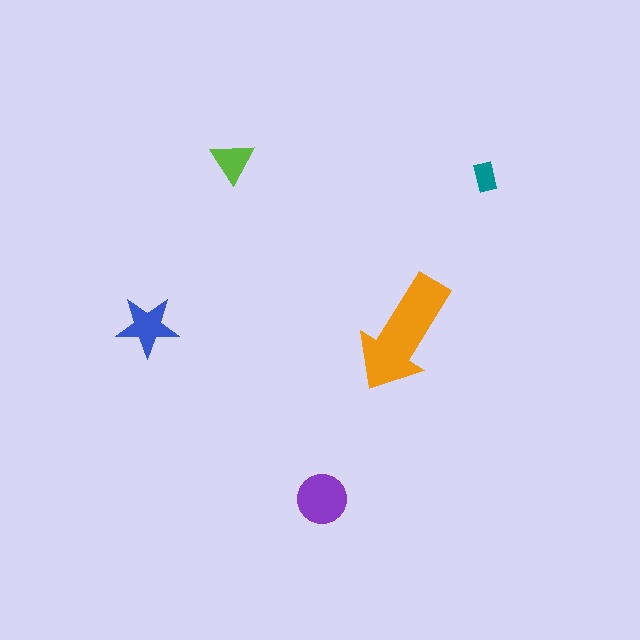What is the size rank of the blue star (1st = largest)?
3rd.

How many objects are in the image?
There are 5 objects in the image.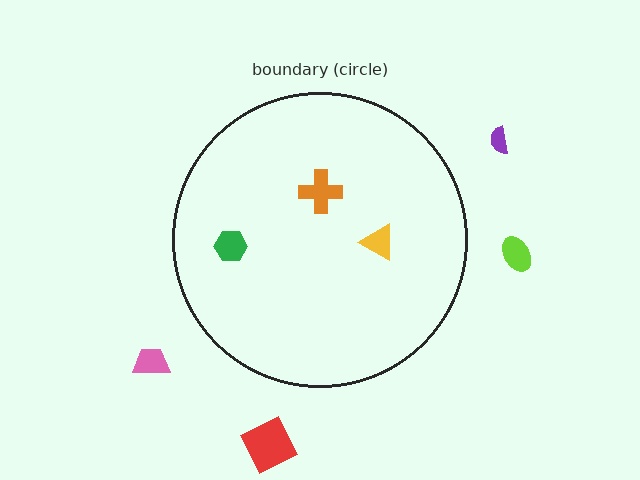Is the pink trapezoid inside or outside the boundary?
Outside.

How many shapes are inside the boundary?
3 inside, 4 outside.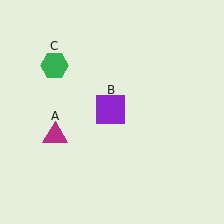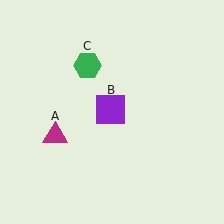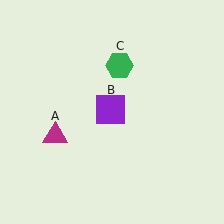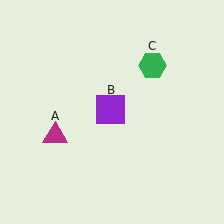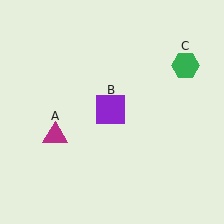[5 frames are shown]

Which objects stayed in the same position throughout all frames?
Magenta triangle (object A) and purple square (object B) remained stationary.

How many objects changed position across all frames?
1 object changed position: green hexagon (object C).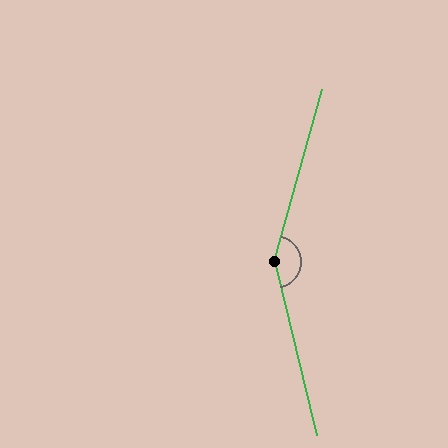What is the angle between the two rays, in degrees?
Approximately 150 degrees.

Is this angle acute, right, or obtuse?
It is obtuse.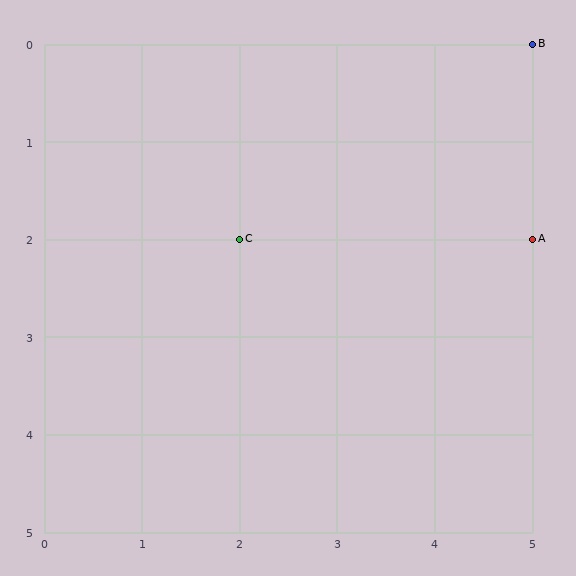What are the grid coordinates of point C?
Point C is at grid coordinates (2, 2).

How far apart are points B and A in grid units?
Points B and A are 2 rows apart.